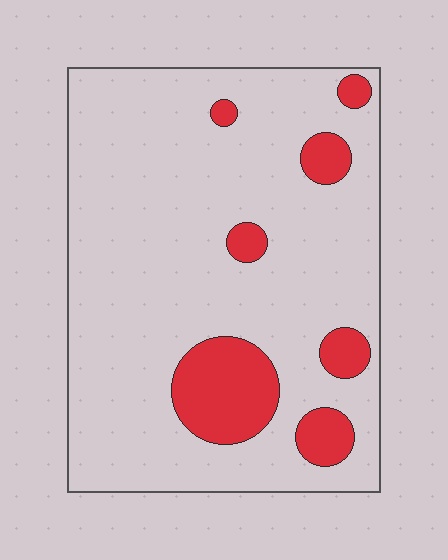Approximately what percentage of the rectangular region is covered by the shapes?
Approximately 15%.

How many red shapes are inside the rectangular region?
7.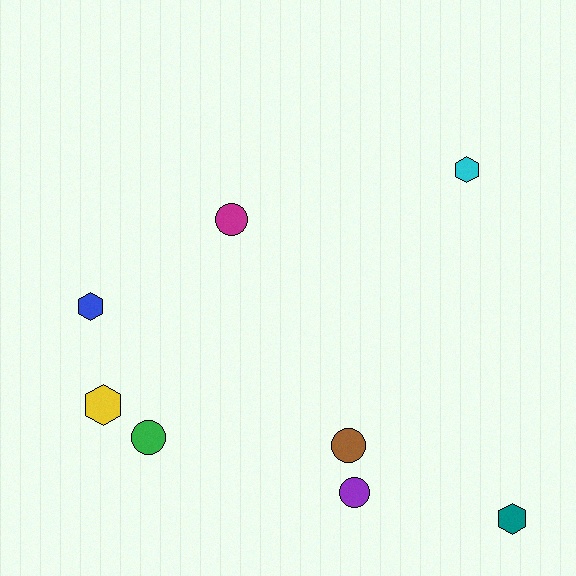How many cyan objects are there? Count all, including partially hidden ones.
There is 1 cyan object.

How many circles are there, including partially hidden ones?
There are 4 circles.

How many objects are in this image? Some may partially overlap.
There are 8 objects.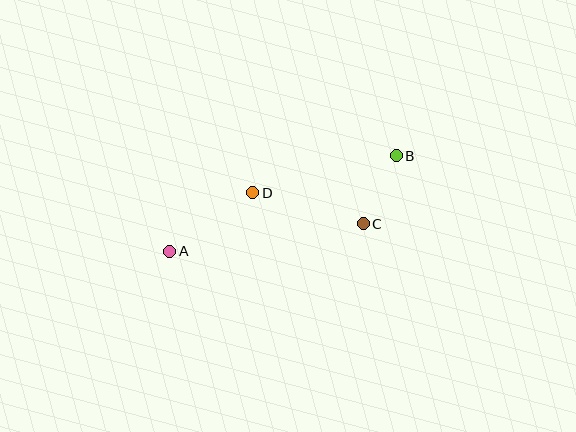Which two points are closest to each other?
Points B and C are closest to each other.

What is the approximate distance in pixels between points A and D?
The distance between A and D is approximately 101 pixels.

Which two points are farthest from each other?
Points A and B are farthest from each other.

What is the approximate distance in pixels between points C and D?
The distance between C and D is approximately 115 pixels.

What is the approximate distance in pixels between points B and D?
The distance between B and D is approximately 148 pixels.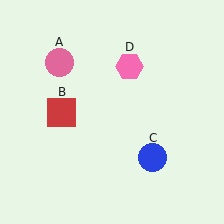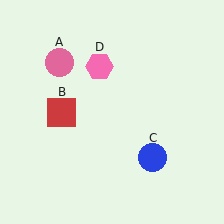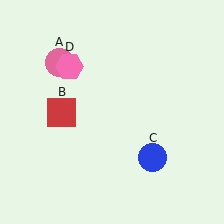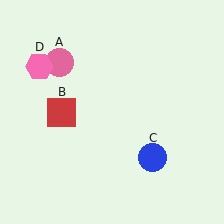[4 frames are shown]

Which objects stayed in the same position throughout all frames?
Pink circle (object A) and red square (object B) and blue circle (object C) remained stationary.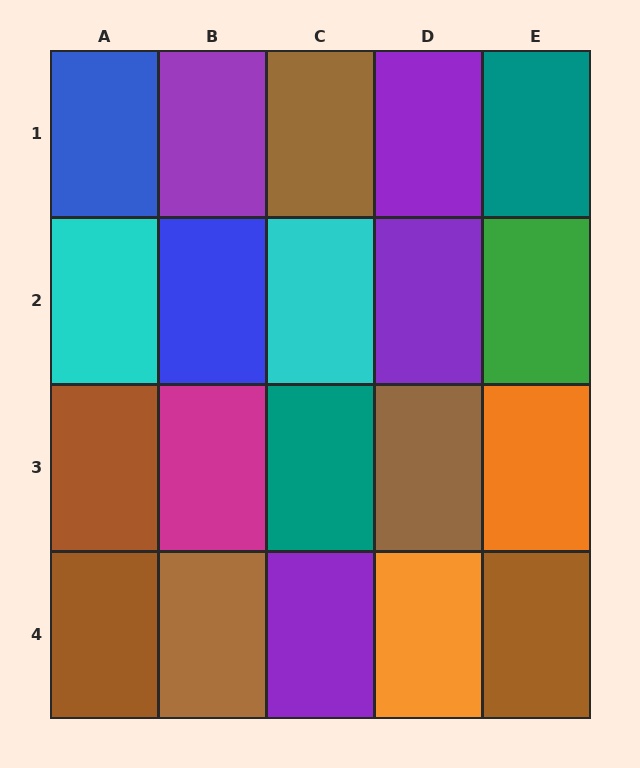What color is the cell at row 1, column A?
Blue.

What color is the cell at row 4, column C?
Purple.